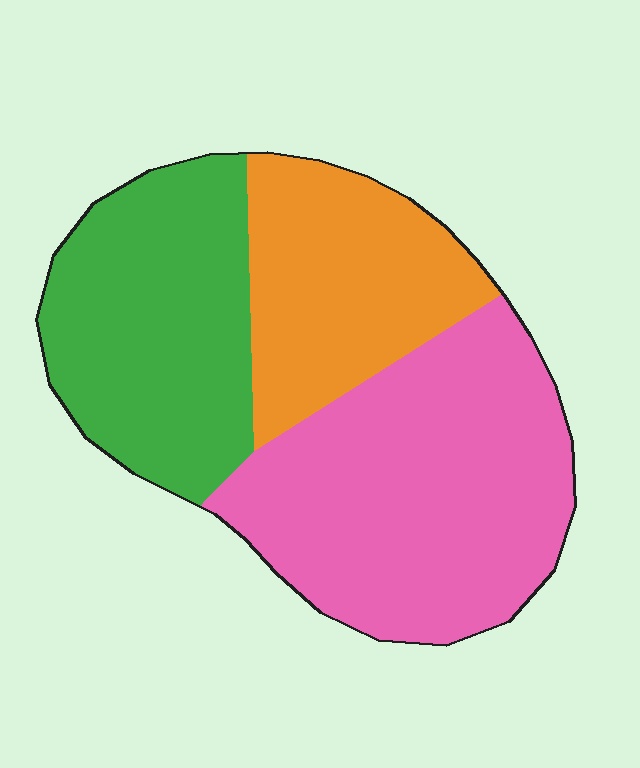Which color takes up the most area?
Pink, at roughly 45%.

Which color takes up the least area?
Orange, at roughly 25%.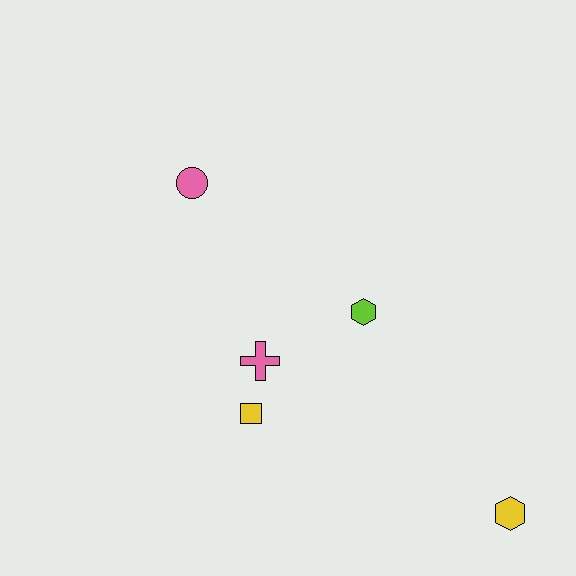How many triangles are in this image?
There are no triangles.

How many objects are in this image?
There are 5 objects.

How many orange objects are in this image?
There are no orange objects.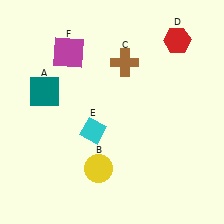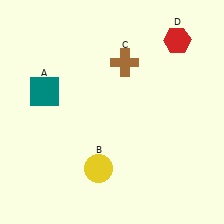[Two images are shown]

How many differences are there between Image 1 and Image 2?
There are 2 differences between the two images.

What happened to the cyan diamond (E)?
The cyan diamond (E) was removed in Image 2. It was in the bottom-left area of Image 1.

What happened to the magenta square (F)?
The magenta square (F) was removed in Image 2. It was in the top-left area of Image 1.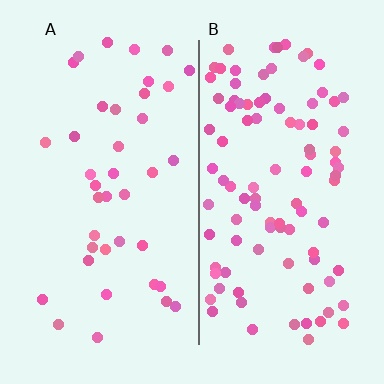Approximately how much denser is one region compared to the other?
Approximately 2.5× — region B over region A.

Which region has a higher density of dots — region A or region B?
B (the right).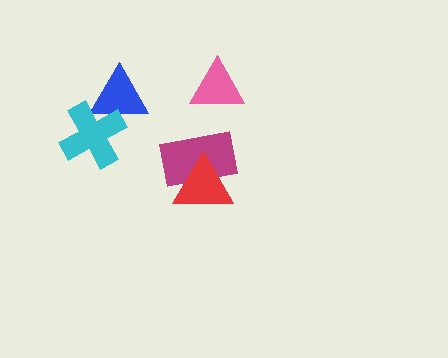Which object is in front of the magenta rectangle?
The red triangle is in front of the magenta rectangle.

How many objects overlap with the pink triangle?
0 objects overlap with the pink triangle.